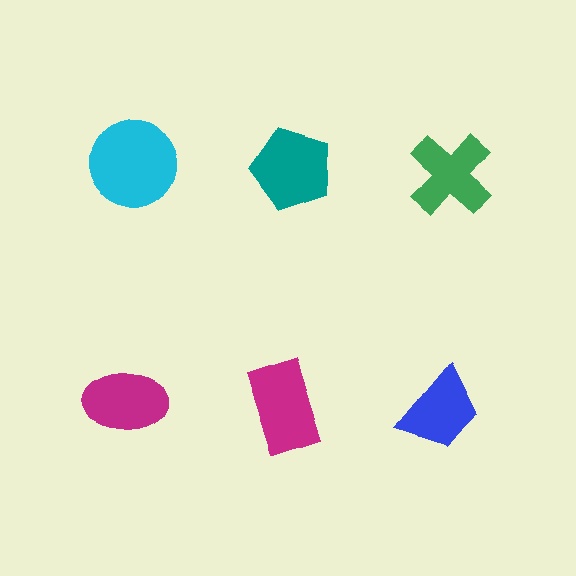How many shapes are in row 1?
3 shapes.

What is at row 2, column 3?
A blue trapezoid.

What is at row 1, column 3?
A green cross.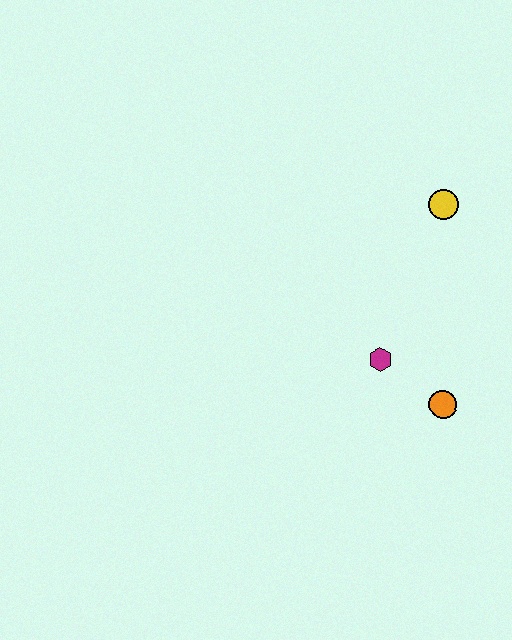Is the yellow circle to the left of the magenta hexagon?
No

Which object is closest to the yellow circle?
The magenta hexagon is closest to the yellow circle.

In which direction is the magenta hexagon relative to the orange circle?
The magenta hexagon is to the left of the orange circle.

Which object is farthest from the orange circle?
The yellow circle is farthest from the orange circle.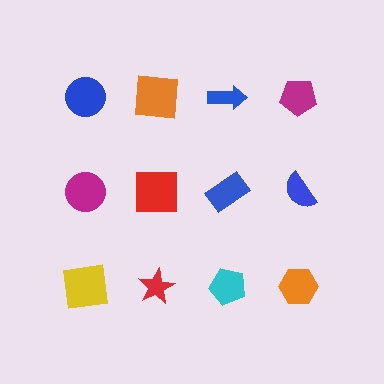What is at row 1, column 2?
An orange square.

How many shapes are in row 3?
4 shapes.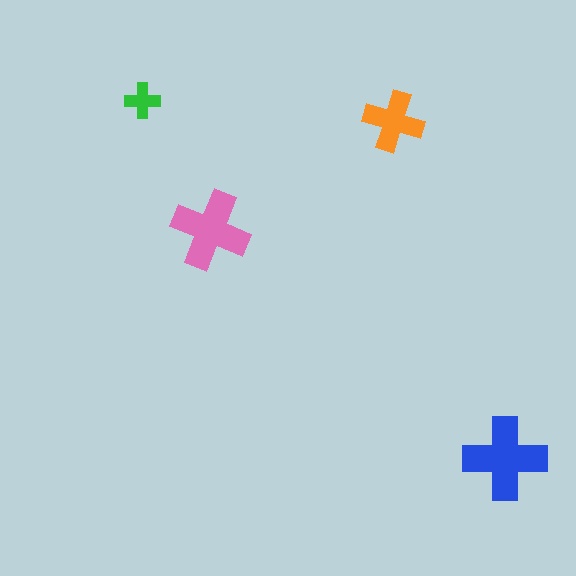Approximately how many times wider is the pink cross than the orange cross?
About 1.5 times wider.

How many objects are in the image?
There are 4 objects in the image.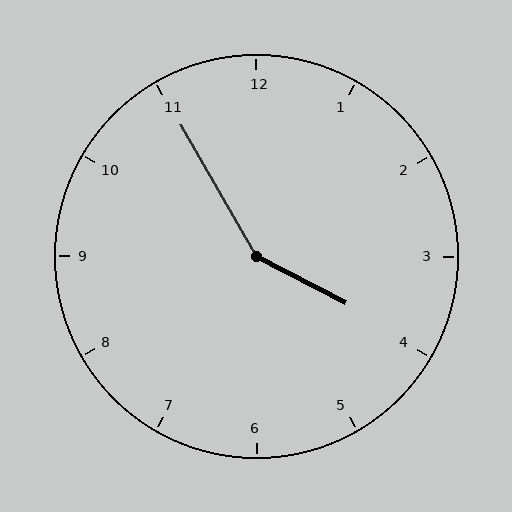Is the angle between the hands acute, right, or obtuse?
It is obtuse.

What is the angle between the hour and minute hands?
Approximately 148 degrees.